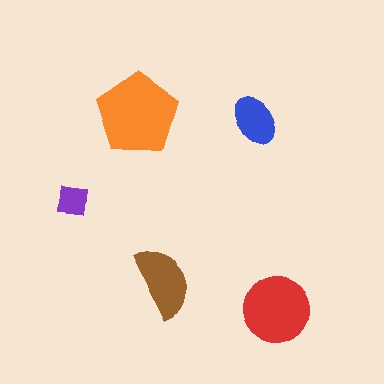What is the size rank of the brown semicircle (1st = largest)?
3rd.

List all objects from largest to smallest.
The orange pentagon, the red circle, the brown semicircle, the blue ellipse, the purple square.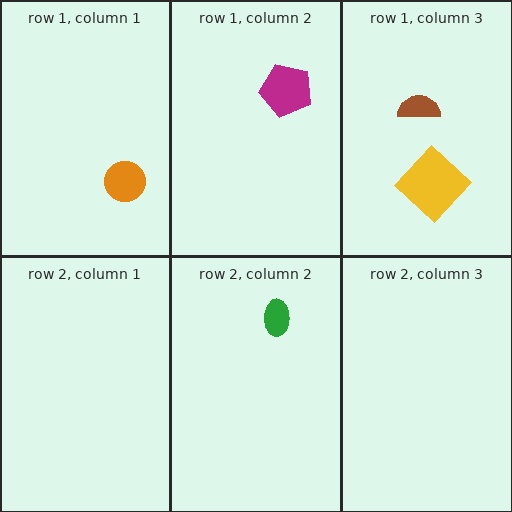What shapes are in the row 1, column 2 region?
The magenta pentagon.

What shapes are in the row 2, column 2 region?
The green ellipse.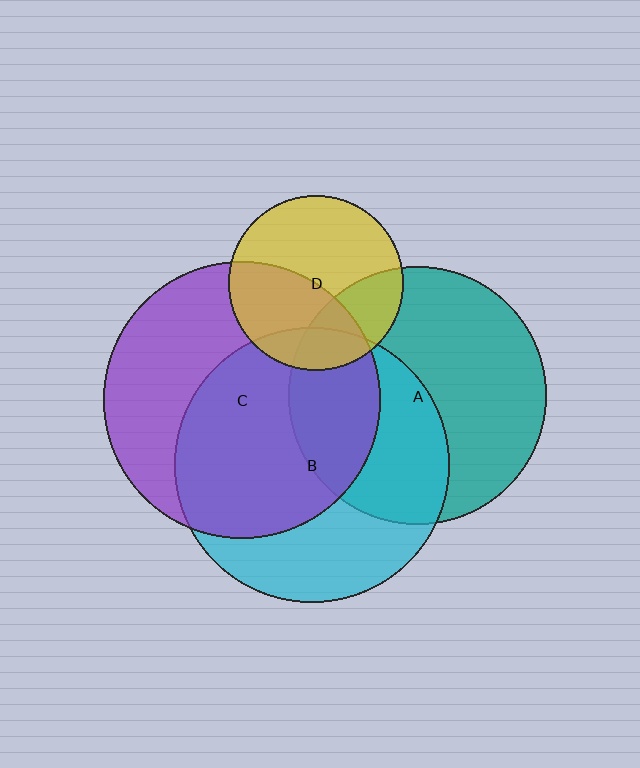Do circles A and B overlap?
Yes.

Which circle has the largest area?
Circle C (purple).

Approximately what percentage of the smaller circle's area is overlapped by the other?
Approximately 45%.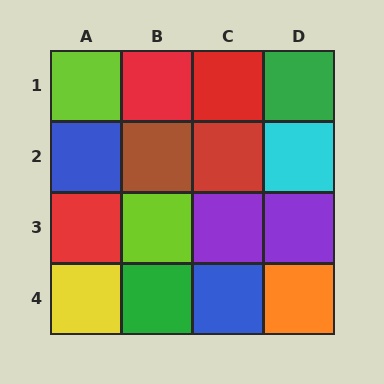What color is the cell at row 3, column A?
Red.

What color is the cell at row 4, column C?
Blue.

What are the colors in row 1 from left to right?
Lime, red, red, green.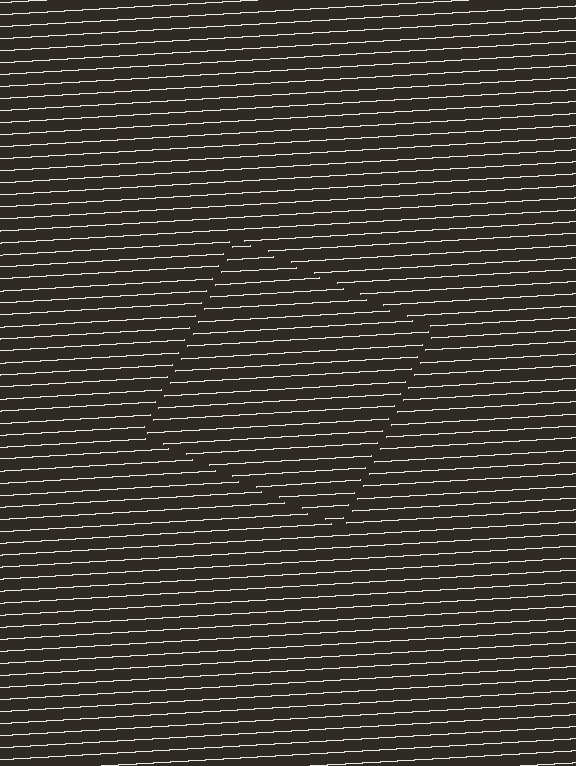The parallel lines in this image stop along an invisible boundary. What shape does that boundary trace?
An illusory square. The interior of the shape contains the same grating, shifted by half a period — the contour is defined by the phase discontinuity where line-ends from the inner and outer gratings abut.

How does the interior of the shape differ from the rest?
The interior of the shape contains the same grating, shifted by half a period — the contour is defined by the phase discontinuity where line-ends from the inner and outer gratings abut.